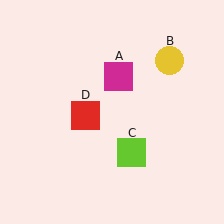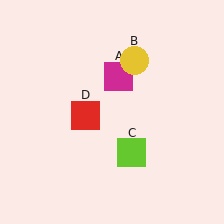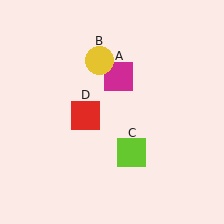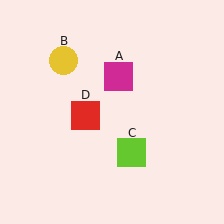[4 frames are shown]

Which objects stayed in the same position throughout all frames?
Magenta square (object A) and lime square (object C) and red square (object D) remained stationary.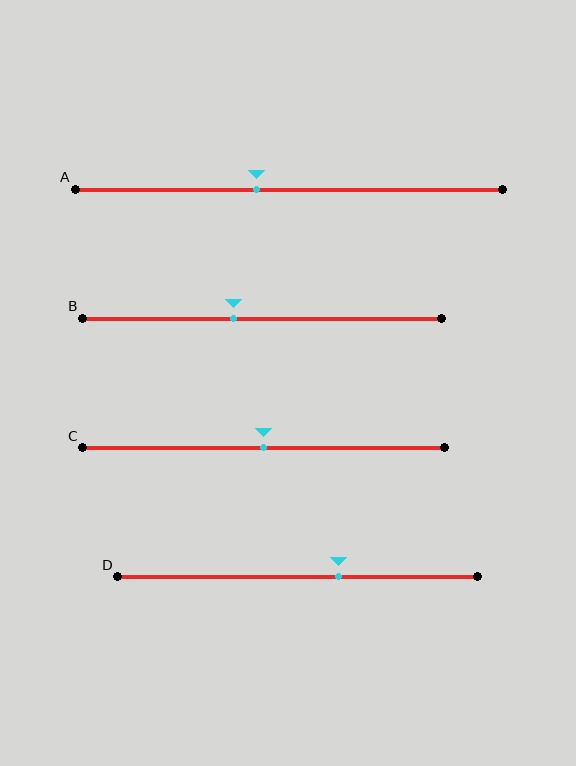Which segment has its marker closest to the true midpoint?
Segment C has its marker closest to the true midpoint.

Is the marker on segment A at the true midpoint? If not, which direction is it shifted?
No, the marker on segment A is shifted to the left by about 8% of the segment length.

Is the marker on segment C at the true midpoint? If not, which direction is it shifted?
Yes, the marker on segment C is at the true midpoint.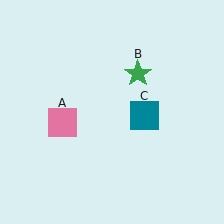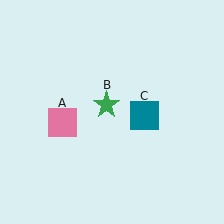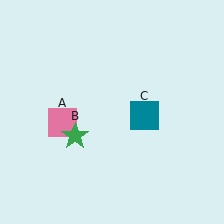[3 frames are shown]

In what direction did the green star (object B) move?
The green star (object B) moved down and to the left.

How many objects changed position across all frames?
1 object changed position: green star (object B).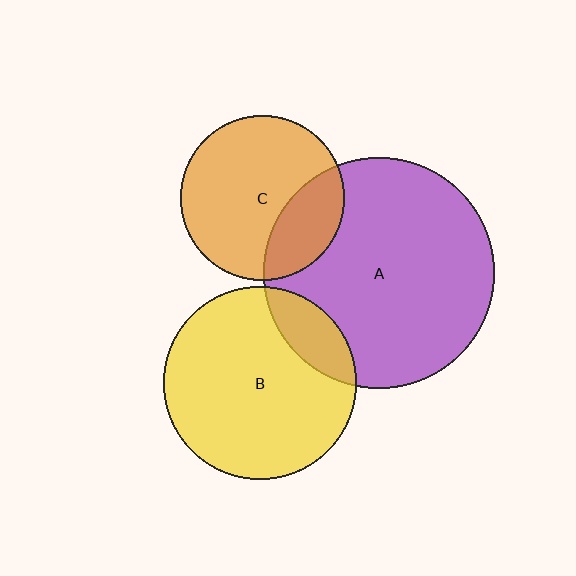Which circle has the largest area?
Circle A (purple).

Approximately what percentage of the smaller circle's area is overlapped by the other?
Approximately 25%.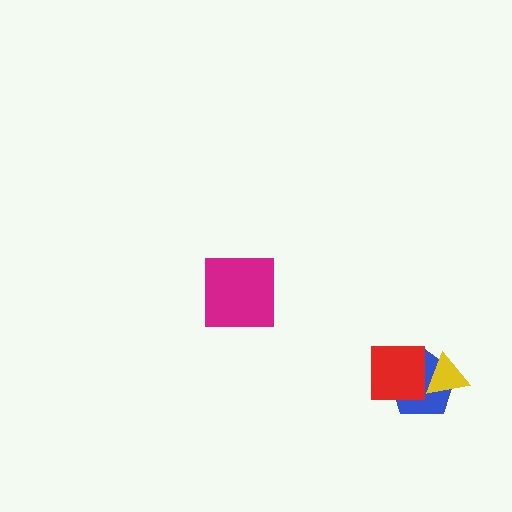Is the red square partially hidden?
No, no other shape covers it.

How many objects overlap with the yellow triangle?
1 object overlaps with the yellow triangle.